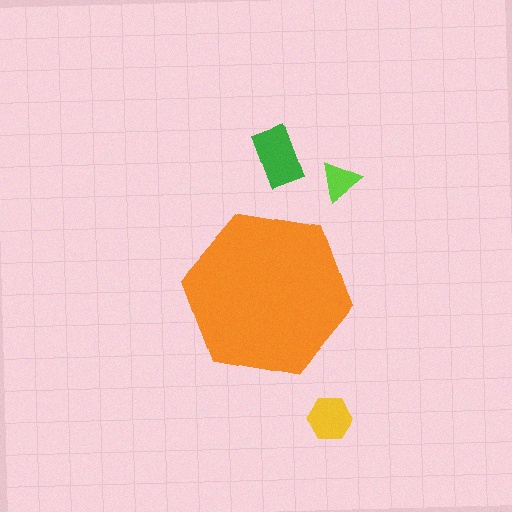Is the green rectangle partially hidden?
No, the green rectangle is fully visible.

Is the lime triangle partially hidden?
No, the lime triangle is fully visible.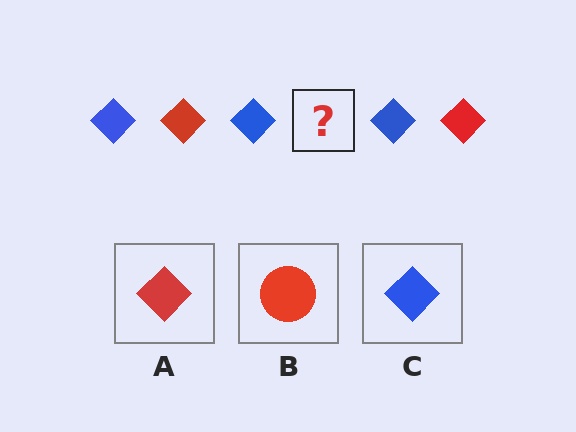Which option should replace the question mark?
Option A.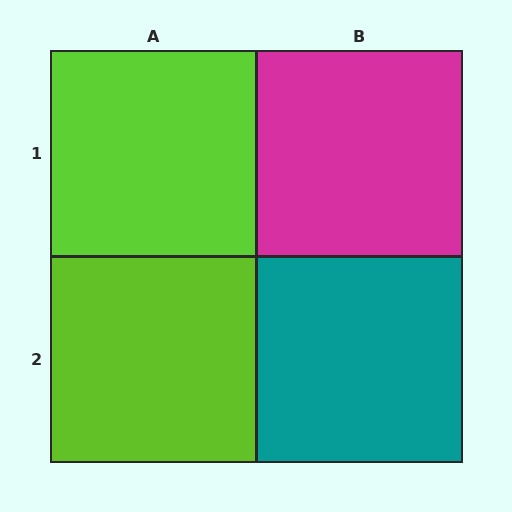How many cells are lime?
2 cells are lime.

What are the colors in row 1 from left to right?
Lime, magenta.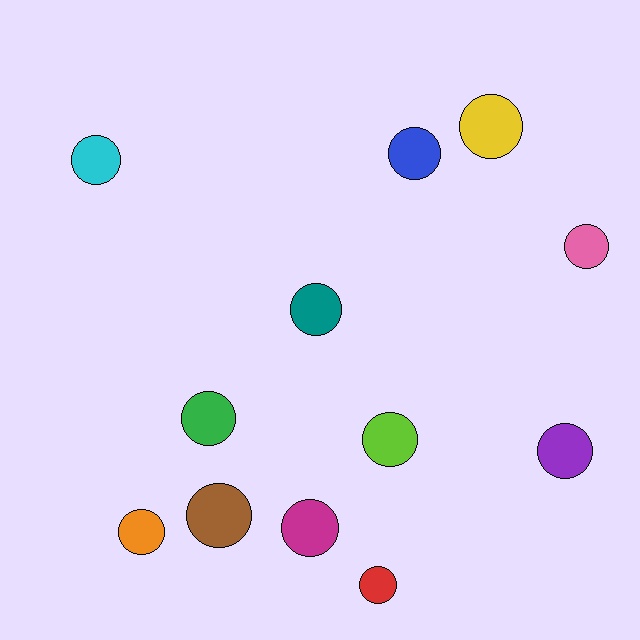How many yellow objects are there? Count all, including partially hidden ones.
There is 1 yellow object.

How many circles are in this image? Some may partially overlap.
There are 12 circles.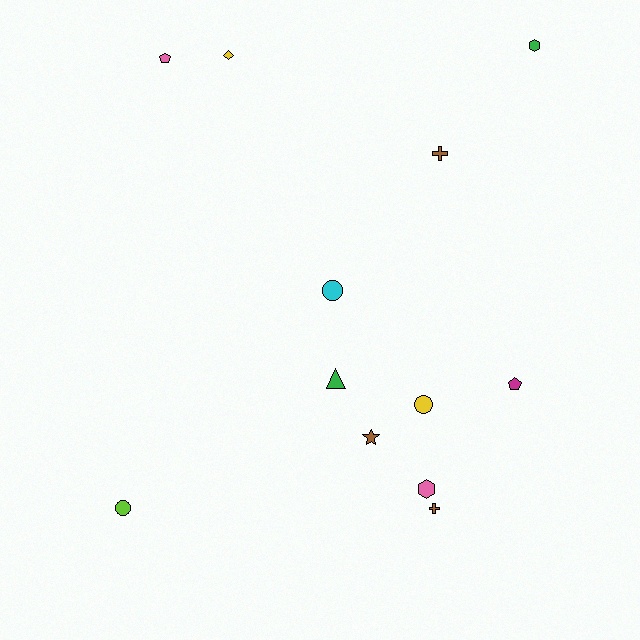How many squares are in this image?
There are no squares.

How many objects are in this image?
There are 12 objects.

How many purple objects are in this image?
There are no purple objects.